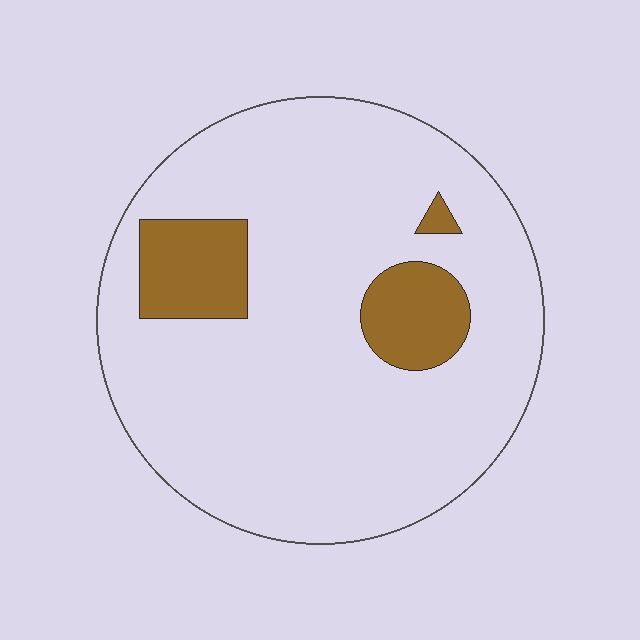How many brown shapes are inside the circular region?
3.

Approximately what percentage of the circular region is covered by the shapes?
Approximately 15%.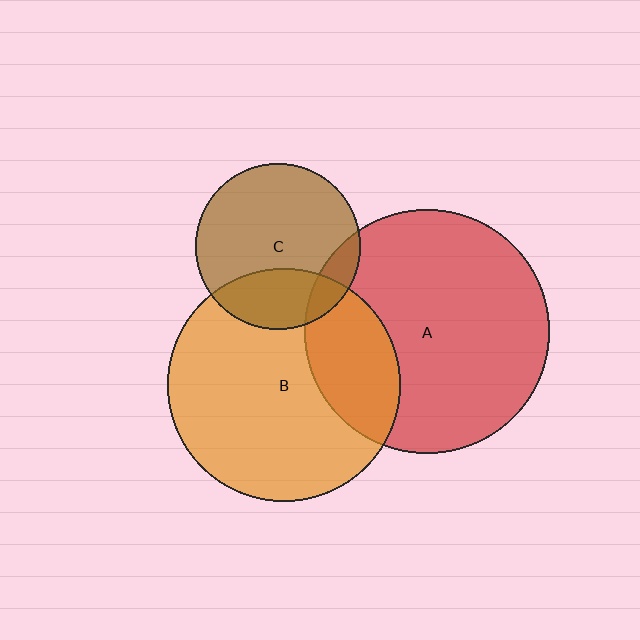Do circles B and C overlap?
Yes.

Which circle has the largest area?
Circle A (red).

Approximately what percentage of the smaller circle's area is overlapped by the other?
Approximately 25%.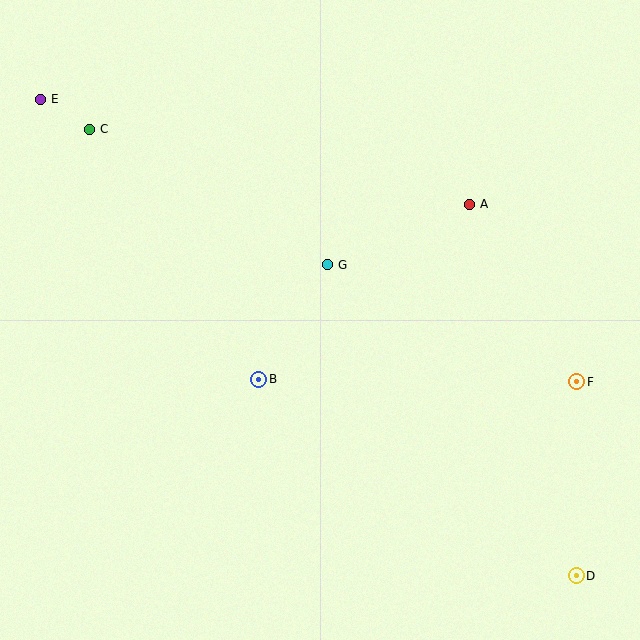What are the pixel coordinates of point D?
Point D is at (576, 576).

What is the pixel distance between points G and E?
The distance between G and E is 331 pixels.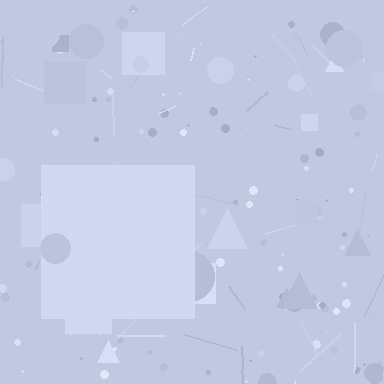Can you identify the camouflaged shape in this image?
The camouflaged shape is a square.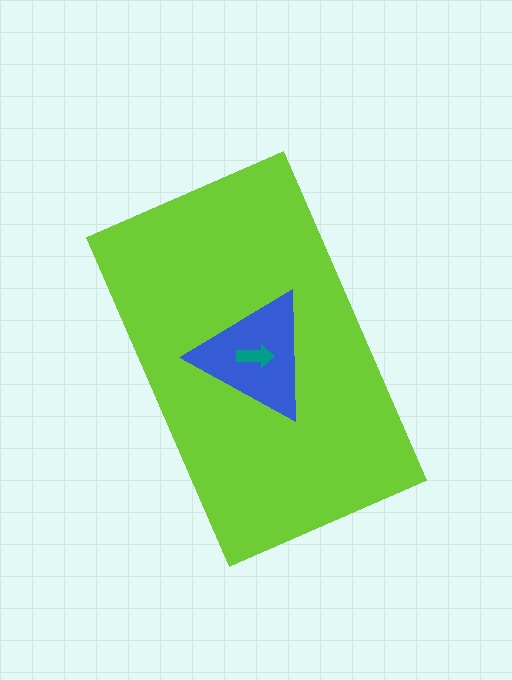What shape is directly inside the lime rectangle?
The blue triangle.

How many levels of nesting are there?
3.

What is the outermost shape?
The lime rectangle.